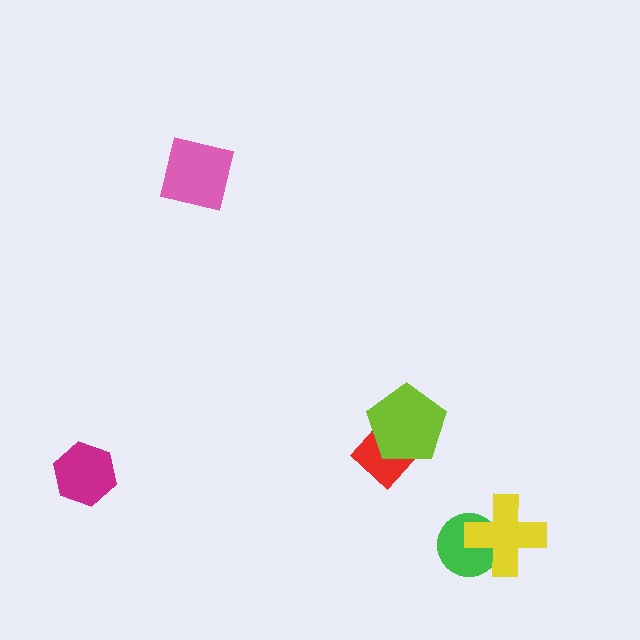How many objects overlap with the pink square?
0 objects overlap with the pink square.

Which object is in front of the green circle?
The yellow cross is in front of the green circle.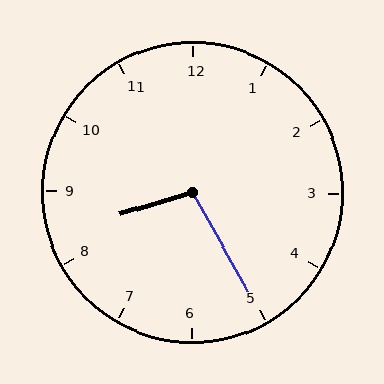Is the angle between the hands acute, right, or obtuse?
It is obtuse.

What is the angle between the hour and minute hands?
Approximately 102 degrees.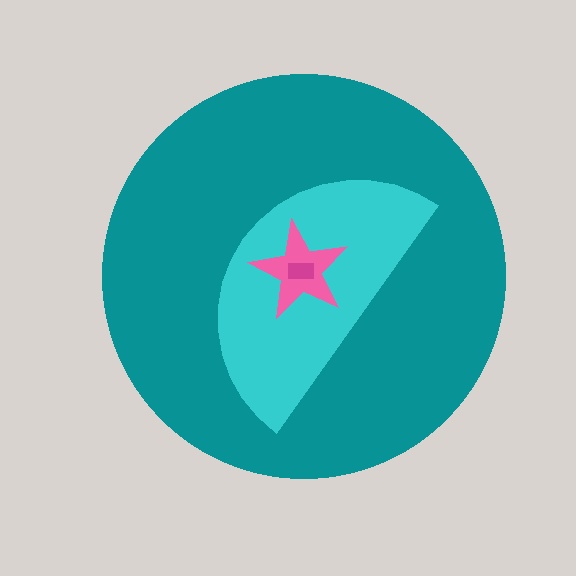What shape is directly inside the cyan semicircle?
The pink star.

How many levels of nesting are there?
4.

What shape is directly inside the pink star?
The magenta rectangle.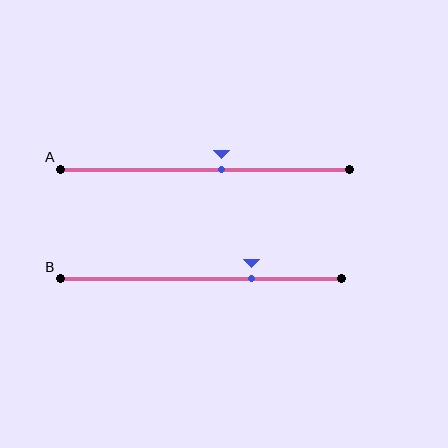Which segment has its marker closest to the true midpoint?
Segment A has its marker closest to the true midpoint.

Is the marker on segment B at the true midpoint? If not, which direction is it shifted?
No, the marker on segment B is shifted to the right by about 18% of the segment length.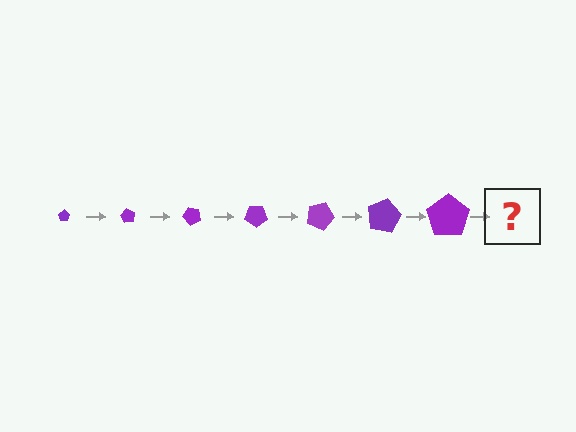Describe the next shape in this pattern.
It should be a pentagon, larger than the previous one and rotated 420 degrees from the start.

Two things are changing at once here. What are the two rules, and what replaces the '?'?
The two rules are that the pentagon grows larger each step and it rotates 60 degrees each step. The '?' should be a pentagon, larger than the previous one and rotated 420 degrees from the start.